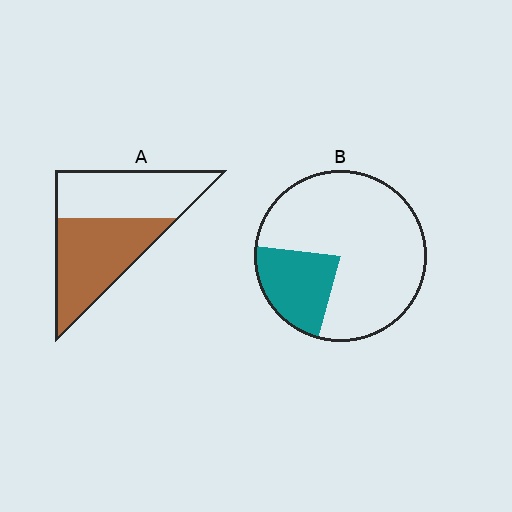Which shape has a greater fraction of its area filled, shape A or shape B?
Shape A.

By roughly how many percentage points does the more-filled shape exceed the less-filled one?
By roughly 30 percentage points (A over B).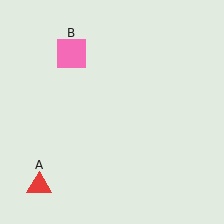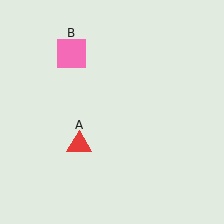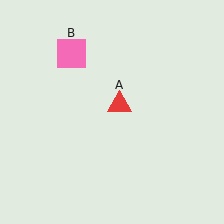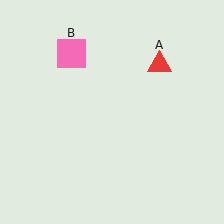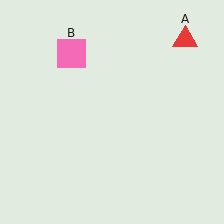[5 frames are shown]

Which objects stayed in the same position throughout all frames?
Pink square (object B) remained stationary.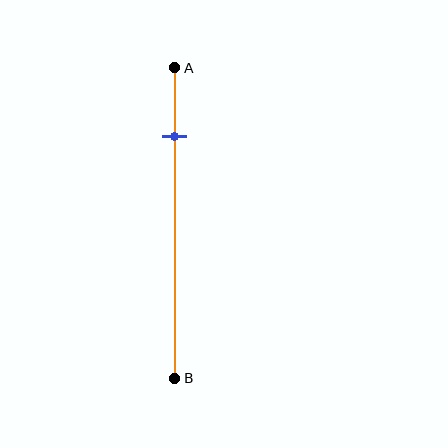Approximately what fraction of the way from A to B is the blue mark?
The blue mark is approximately 20% of the way from A to B.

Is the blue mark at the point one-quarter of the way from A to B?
Yes, the mark is approximately at the one-quarter point.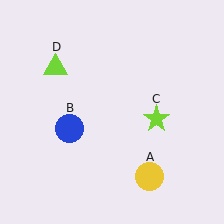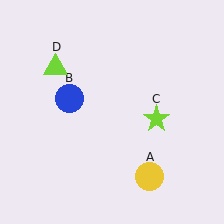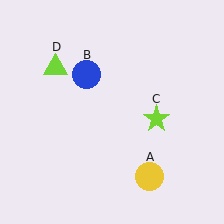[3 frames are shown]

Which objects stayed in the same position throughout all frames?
Yellow circle (object A) and lime star (object C) and lime triangle (object D) remained stationary.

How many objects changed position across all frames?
1 object changed position: blue circle (object B).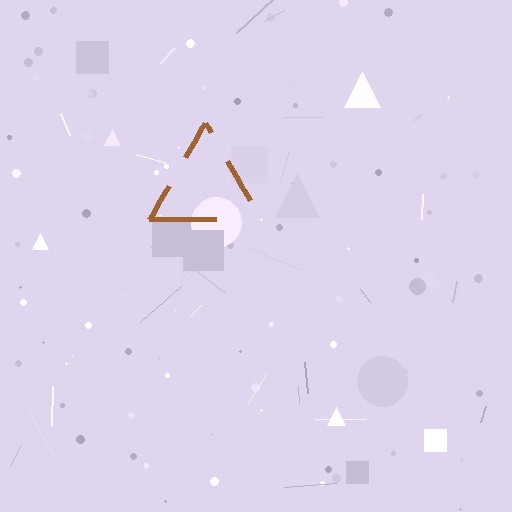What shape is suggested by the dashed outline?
The dashed outline suggests a triangle.